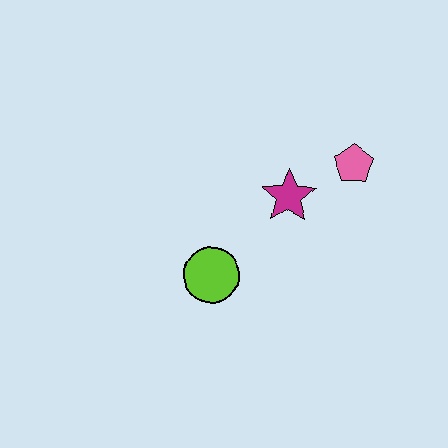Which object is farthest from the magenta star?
The lime circle is farthest from the magenta star.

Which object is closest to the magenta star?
The pink pentagon is closest to the magenta star.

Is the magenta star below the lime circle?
No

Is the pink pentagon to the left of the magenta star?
No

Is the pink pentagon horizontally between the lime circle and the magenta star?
No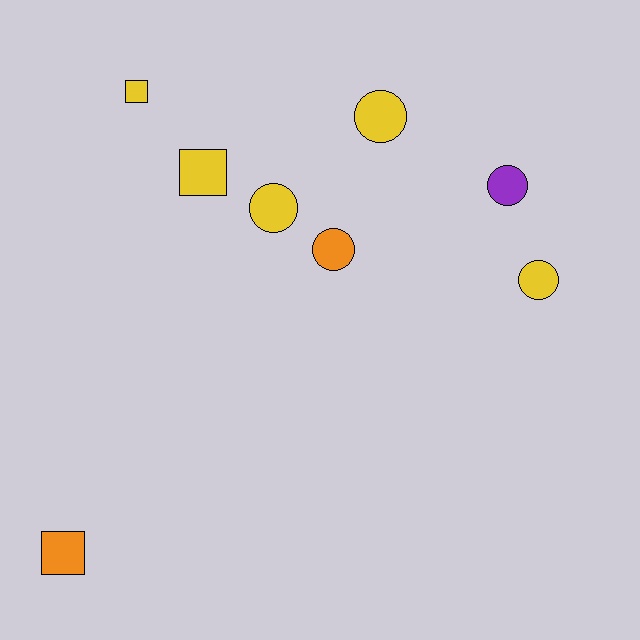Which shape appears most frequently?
Circle, with 5 objects.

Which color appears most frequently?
Yellow, with 5 objects.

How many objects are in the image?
There are 8 objects.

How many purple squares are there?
There are no purple squares.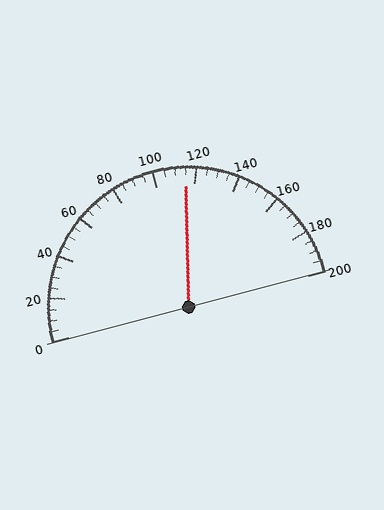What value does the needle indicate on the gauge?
The needle indicates approximately 115.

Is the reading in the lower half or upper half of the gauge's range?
The reading is in the upper half of the range (0 to 200).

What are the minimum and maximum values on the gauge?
The gauge ranges from 0 to 200.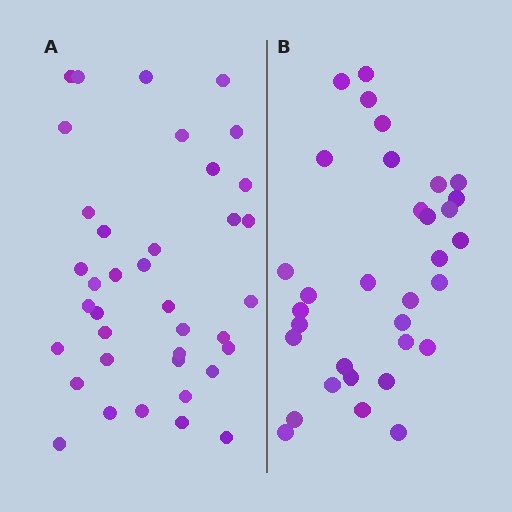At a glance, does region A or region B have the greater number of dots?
Region A (the left region) has more dots.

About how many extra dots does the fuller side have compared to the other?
Region A has about 5 more dots than region B.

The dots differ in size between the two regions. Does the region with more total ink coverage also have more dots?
No. Region B has more total ink coverage because its dots are larger, but region A actually contains more individual dots. Total area can be misleading — the number of items is what matters here.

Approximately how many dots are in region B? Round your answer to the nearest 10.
About 30 dots. (The exact count is 33, which rounds to 30.)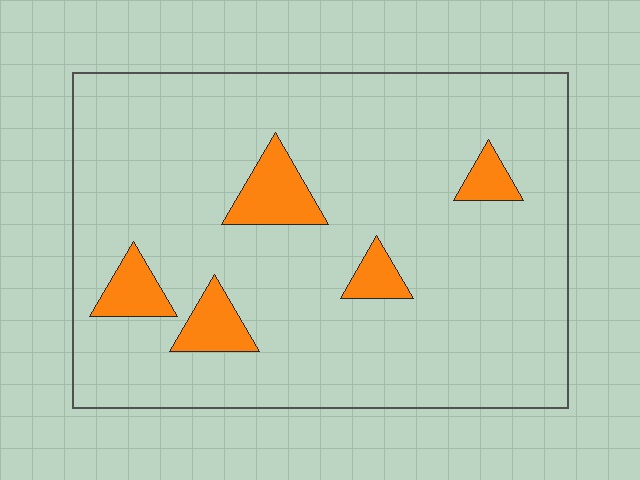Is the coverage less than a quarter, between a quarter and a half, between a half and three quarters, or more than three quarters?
Less than a quarter.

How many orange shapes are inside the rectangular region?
5.